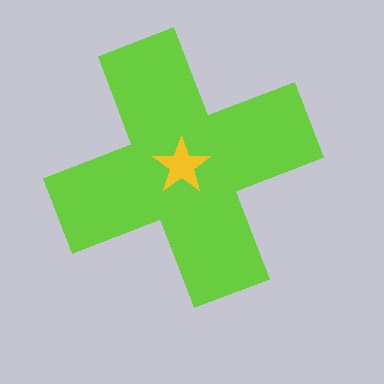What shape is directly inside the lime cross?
The yellow star.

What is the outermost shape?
The lime cross.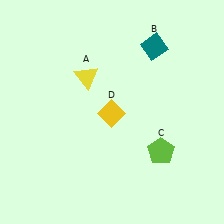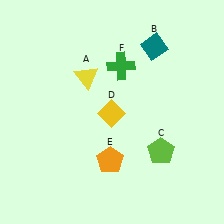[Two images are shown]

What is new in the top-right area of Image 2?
A green cross (F) was added in the top-right area of Image 2.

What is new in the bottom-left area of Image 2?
An orange pentagon (E) was added in the bottom-left area of Image 2.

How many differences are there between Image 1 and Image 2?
There are 2 differences between the two images.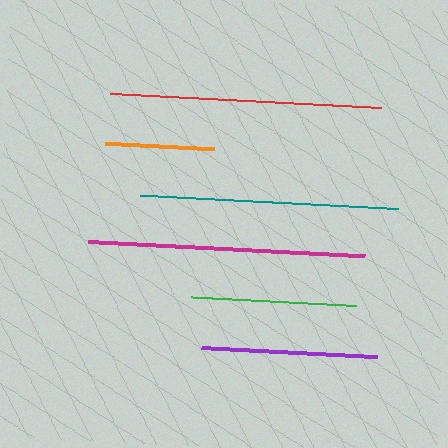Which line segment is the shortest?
The orange line is the shortest at approximately 109 pixels.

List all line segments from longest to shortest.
From longest to shortest: magenta, red, teal, purple, green, orange.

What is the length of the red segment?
The red segment is approximately 272 pixels long.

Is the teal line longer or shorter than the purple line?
The teal line is longer than the purple line.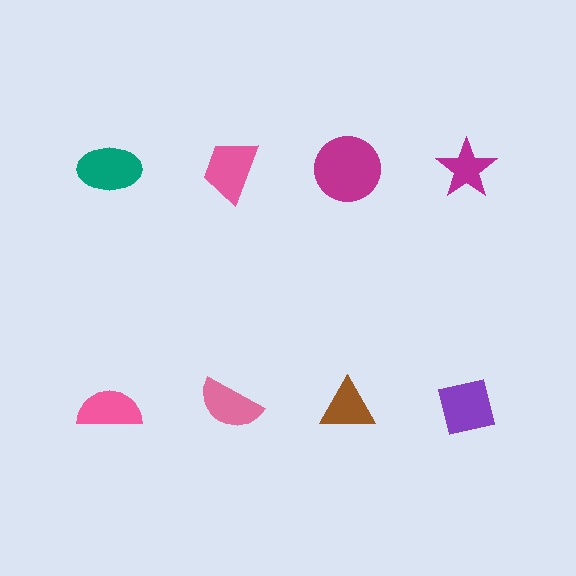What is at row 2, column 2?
A pink semicircle.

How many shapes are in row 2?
4 shapes.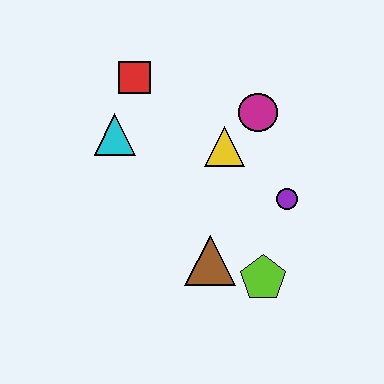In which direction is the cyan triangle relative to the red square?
The cyan triangle is below the red square.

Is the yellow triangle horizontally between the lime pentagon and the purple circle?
No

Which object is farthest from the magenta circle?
The lime pentagon is farthest from the magenta circle.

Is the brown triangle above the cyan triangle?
No